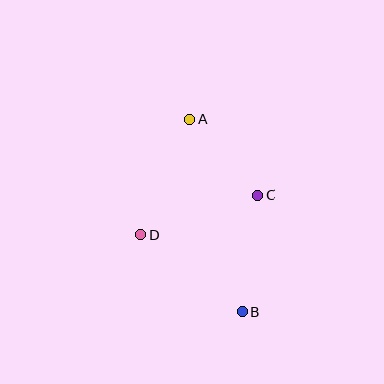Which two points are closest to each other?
Points A and C are closest to each other.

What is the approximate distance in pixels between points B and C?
The distance between B and C is approximately 118 pixels.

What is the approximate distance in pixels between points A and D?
The distance between A and D is approximately 125 pixels.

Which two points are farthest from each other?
Points A and B are farthest from each other.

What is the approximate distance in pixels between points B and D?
The distance between B and D is approximately 128 pixels.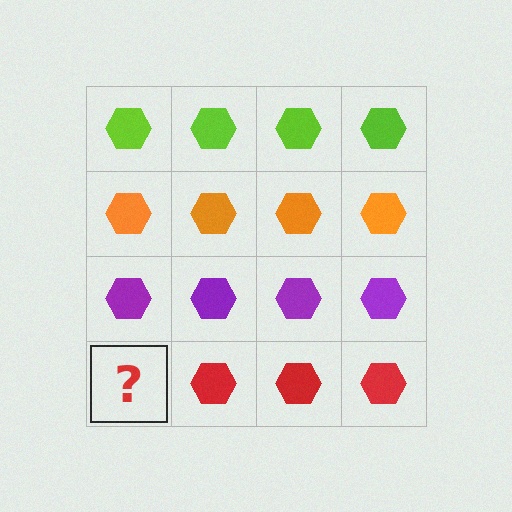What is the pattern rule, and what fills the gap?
The rule is that each row has a consistent color. The gap should be filled with a red hexagon.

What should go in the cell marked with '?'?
The missing cell should contain a red hexagon.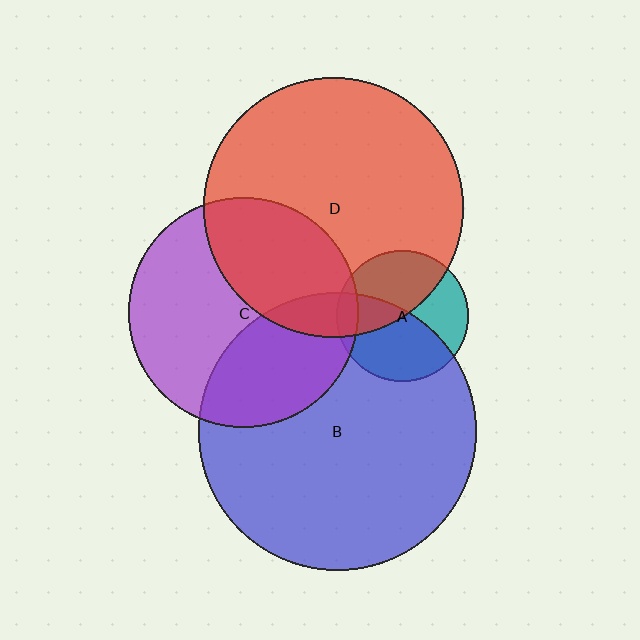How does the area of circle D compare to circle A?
Approximately 3.9 times.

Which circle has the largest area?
Circle B (blue).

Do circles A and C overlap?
Yes.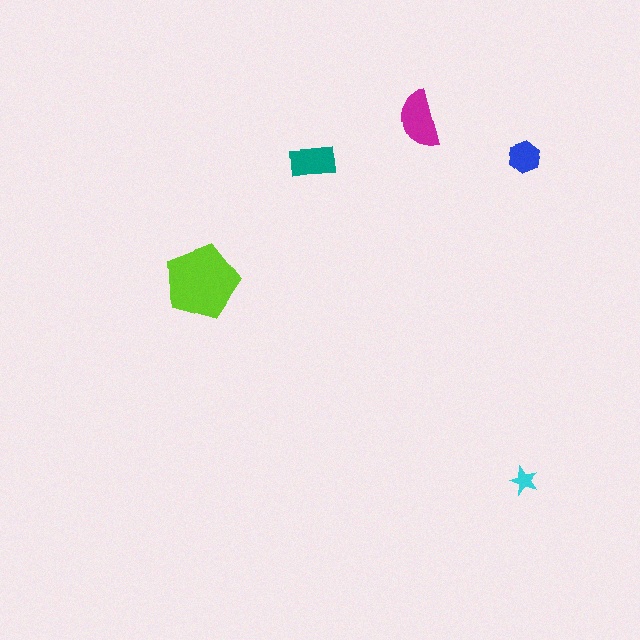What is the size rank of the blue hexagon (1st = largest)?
4th.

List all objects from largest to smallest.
The lime pentagon, the magenta semicircle, the teal rectangle, the blue hexagon, the cyan star.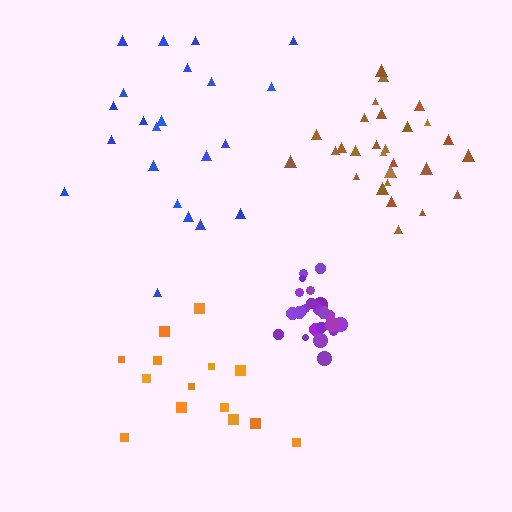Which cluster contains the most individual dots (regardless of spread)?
Brown (28).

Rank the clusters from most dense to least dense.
purple, brown, blue, orange.